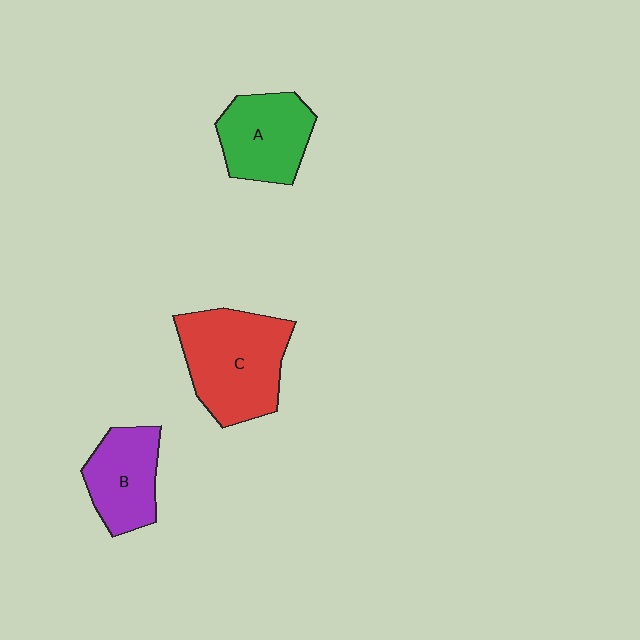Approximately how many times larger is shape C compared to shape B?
Approximately 1.6 times.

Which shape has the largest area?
Shape C (red).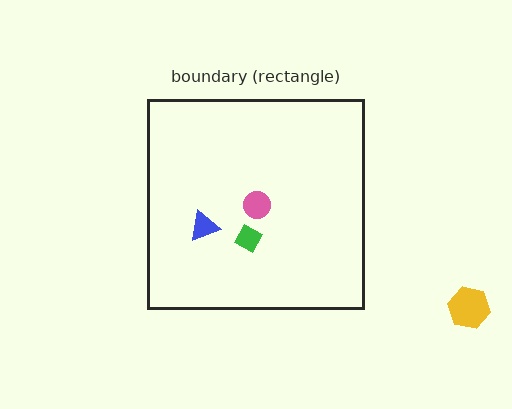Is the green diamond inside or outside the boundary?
Inside.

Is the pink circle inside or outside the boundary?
Inside.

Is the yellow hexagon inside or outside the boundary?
Outside.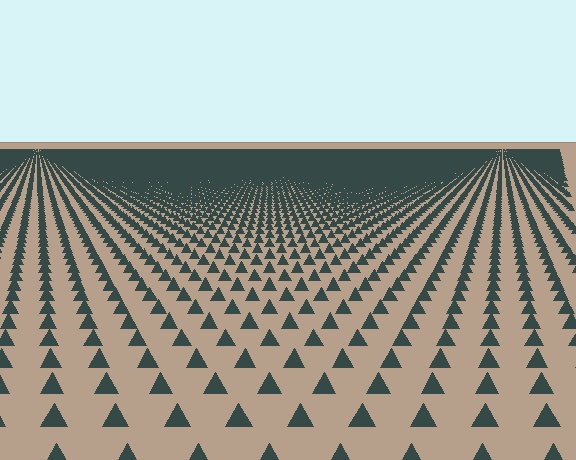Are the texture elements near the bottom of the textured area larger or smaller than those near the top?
Larger. Near the bottom, elements are closer to the viewer and appear at a bigger on-screen size.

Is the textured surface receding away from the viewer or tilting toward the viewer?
The surface is receding away from the viewer. Texture elements get smaller and denser toward the top.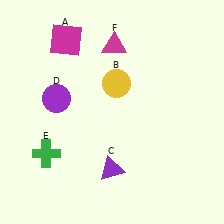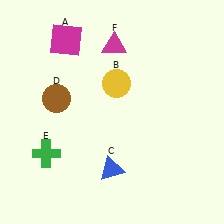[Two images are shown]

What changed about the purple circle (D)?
In Image 1, D is purple. In Image 2, it changed to brown.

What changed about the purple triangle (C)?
In Image 1, C is purple. In Image 2, it changed to blue.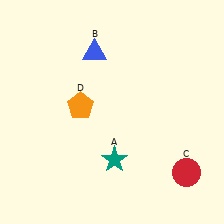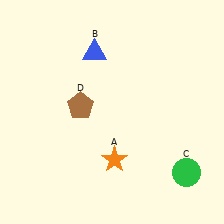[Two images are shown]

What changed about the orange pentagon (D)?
In Image 1, D is orange. In Image 2, it changed to brown.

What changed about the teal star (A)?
In Image 1, A is teal. In Image 2, it changed to orange.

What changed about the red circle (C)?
In Image 1, C is red. In Image 2, it changed to green.